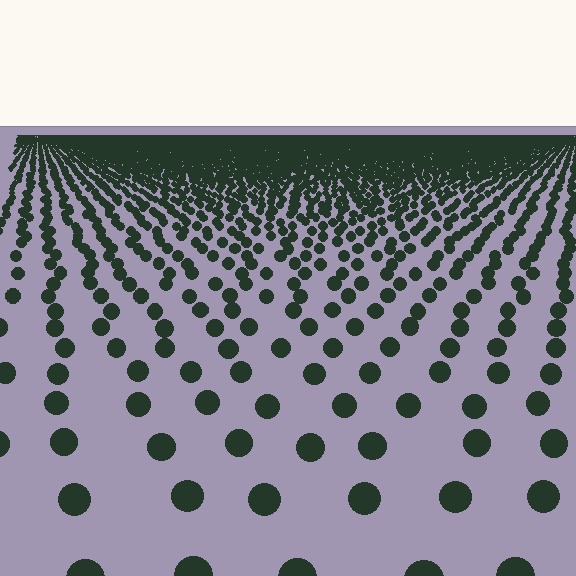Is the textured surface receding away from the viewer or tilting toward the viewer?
The surface is receding away from the viewer. Texture elements get smaller and denser toward the top.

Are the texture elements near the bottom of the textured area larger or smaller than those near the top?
Larger. Near the bottom, elements are closer to the viewer and appear at a bigger on-screen size.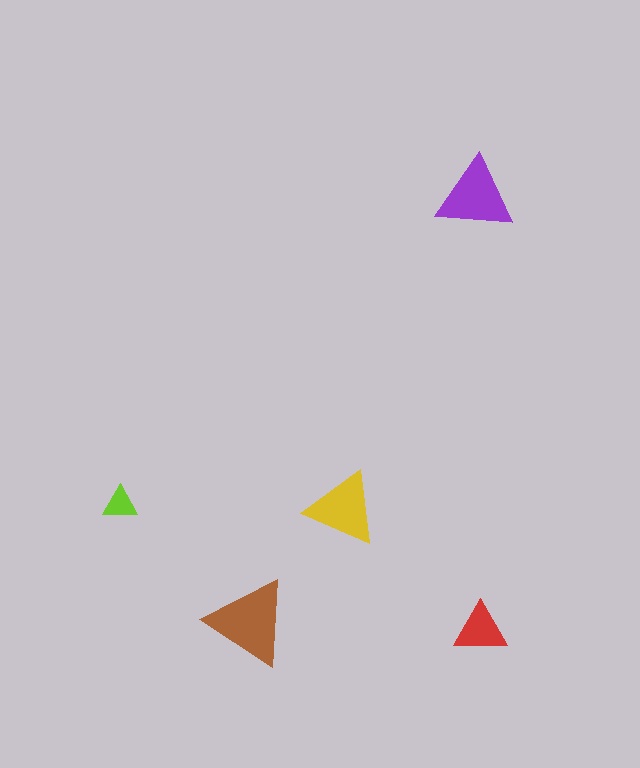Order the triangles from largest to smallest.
the brown one, the purple one, the yellow one, the red one, the lime one.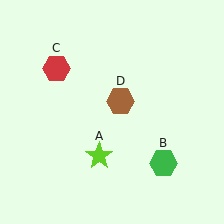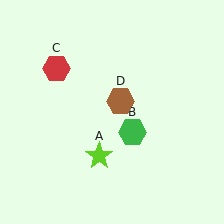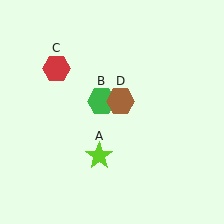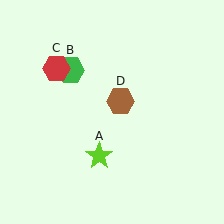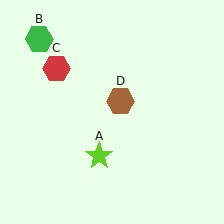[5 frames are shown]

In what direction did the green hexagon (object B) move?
The green hexagon (object B) moved up and to the left.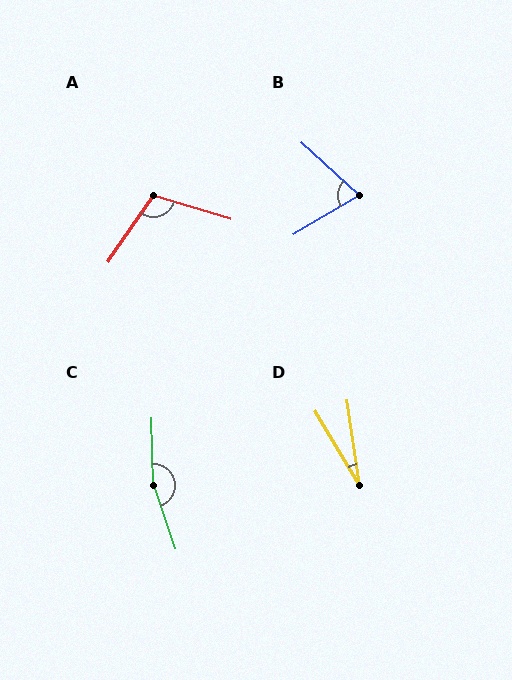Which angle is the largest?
C, at approximately 162 degrees.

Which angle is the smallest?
D, at approximately 23 degrees.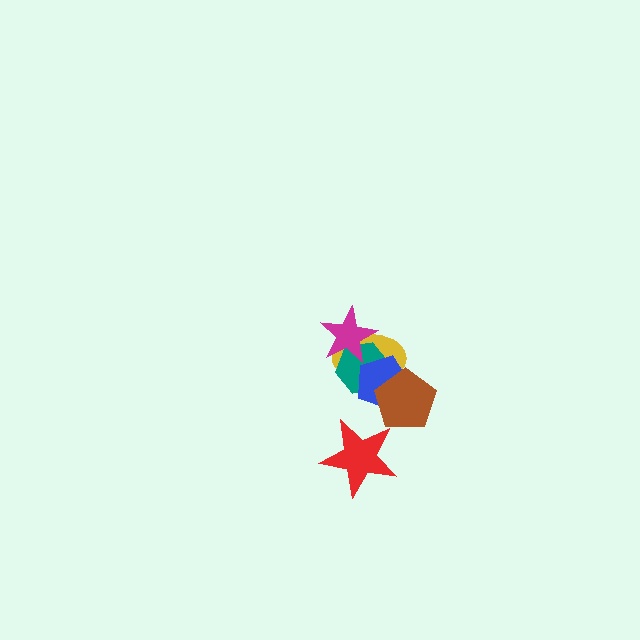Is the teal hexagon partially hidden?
Yes, it is partially covered by another shape.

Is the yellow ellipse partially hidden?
Yes, it is partially covered by another shape.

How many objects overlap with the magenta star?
2 objects overlap with the magenta star.